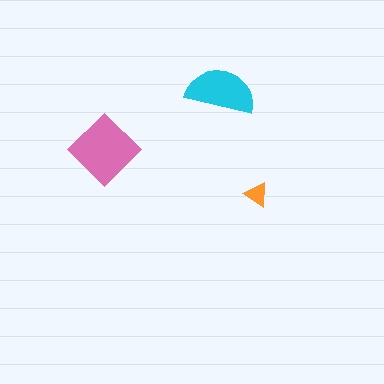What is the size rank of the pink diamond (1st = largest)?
1st.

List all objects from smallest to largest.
The orange triangle, the cyan semicircle, the pink diamond.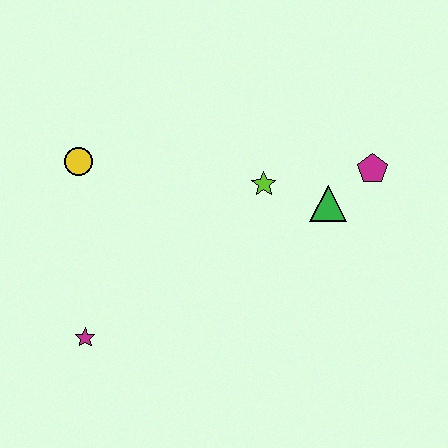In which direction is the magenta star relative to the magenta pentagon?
The magenta star is to the left of the magenta pentagon.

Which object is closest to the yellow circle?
The magenta star is closest to the yellow circle.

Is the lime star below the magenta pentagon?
Yes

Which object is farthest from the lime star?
The magenta star is farthest from the lime star.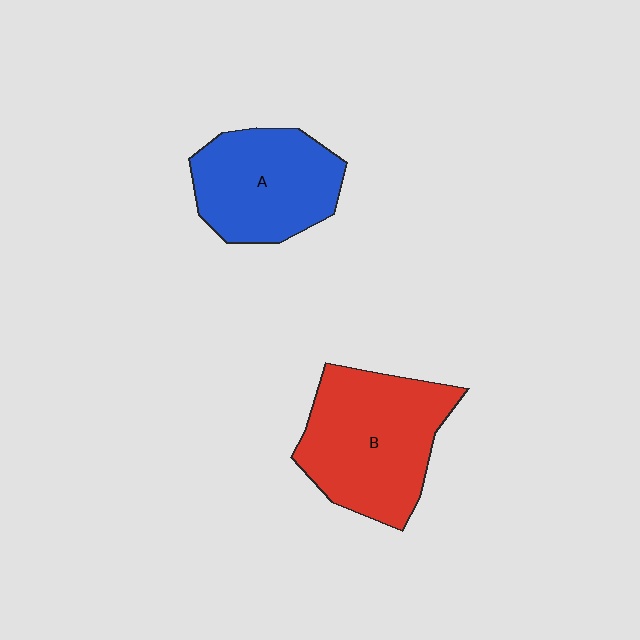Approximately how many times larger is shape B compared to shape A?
Approximately 1.2 times.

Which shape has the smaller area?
Shape A (blue).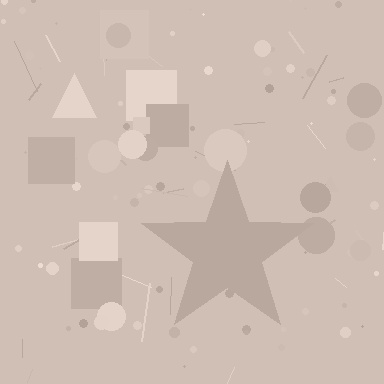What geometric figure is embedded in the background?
A star is embedded in the background.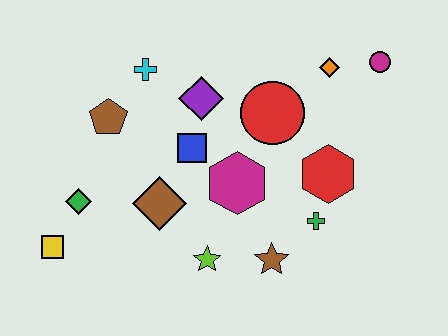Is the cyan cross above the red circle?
Yes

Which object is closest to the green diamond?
The yellow square is closest to the green diamond.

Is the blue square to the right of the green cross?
No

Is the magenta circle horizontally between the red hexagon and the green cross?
No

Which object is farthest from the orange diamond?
The yellow square is farthest from the orange diamond.